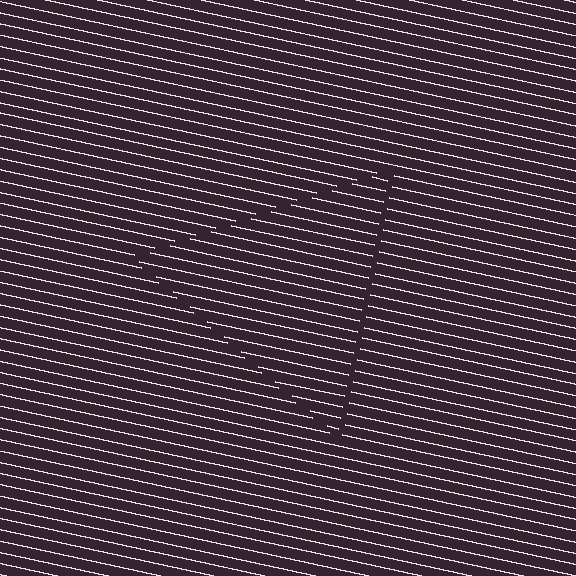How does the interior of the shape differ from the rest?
The interior of the shape contains the same grating, shifted by half a period — the contour is defined by the phase discontinuity where line-ends from the inner and outer gratings abut.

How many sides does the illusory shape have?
3 sides — the line-ends trace a triangle.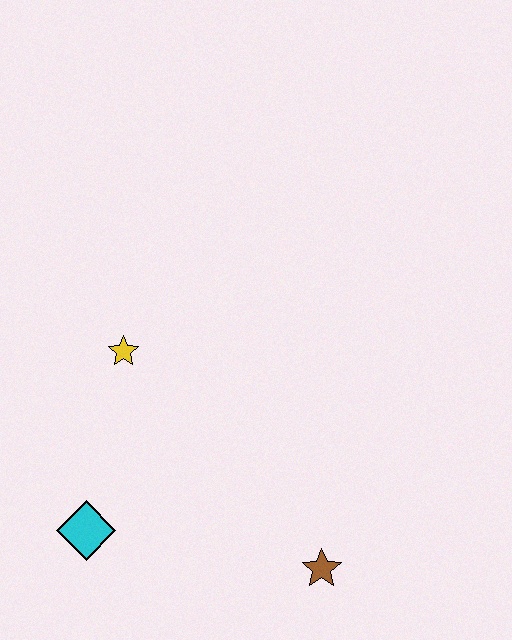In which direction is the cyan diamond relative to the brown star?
The cyan diamond is to the left of the brown star.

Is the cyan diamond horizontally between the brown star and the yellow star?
No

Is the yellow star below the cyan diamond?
No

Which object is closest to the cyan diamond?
The yellow star is closest to the cyan diamond.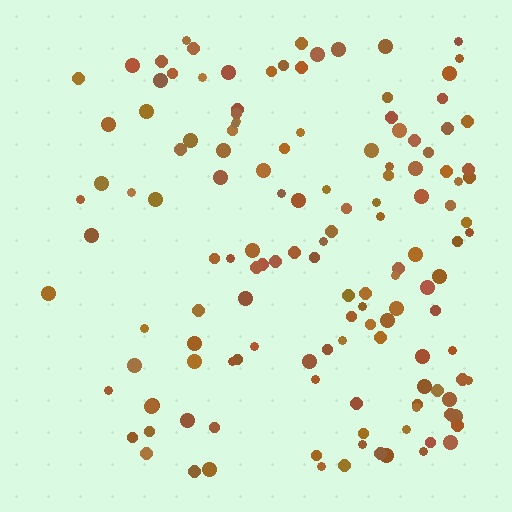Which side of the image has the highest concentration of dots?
The right.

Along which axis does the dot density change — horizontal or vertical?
Horizontal.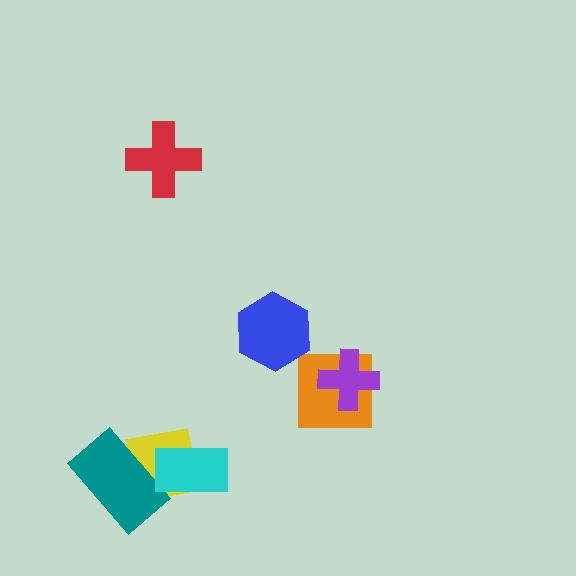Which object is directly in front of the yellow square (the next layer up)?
The teal rectangle is directly in front of the yellow square.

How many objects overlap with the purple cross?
1 object overlaps with the purple cross.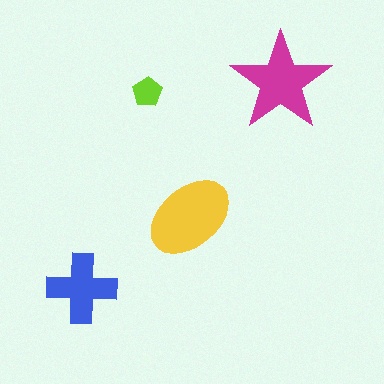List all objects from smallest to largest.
The lime pentagon, the blue cross, the magenta star, the yellow ellipse.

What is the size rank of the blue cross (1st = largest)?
3rd.